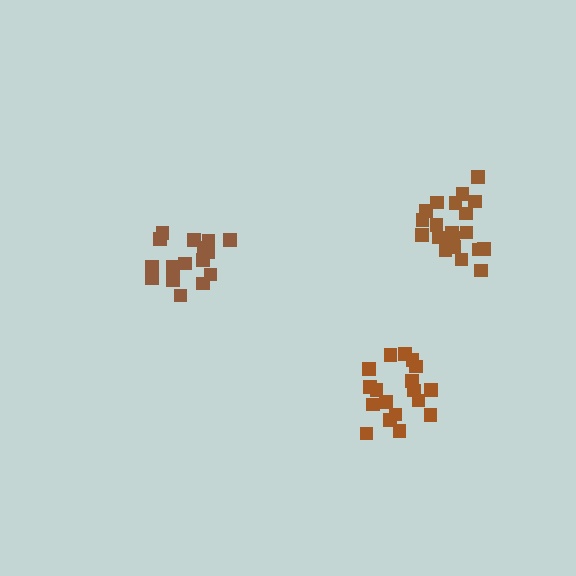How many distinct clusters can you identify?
There are 3 distinct clusters.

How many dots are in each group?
Group 1: 16 dots, Group 2: 18 dots, Group 3: 20 dots (54 total).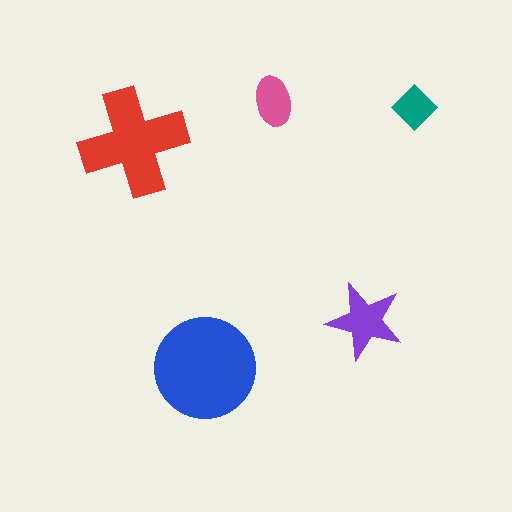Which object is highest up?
The pink ellipse is topmost.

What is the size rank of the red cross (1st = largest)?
2nd.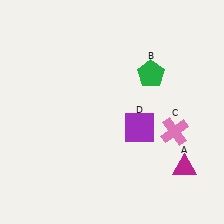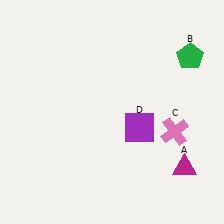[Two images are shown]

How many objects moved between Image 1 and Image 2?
1 object moved between the two images.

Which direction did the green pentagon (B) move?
The green pentagon (B) moved right.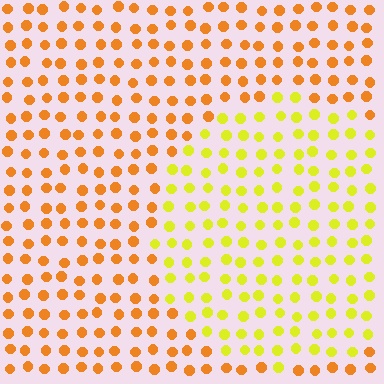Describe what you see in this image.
The image is filled with small orange elements in a uniform arrangement. A circle-shaped region is visible where the elements are tinted to a slightly different hue, forming a subtle color boundary.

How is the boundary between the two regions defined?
The boundary is defined purely by a slight shift in hue (about 37 degrees). Spacing, size, and orientation are identical on both sides.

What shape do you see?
I see a circle.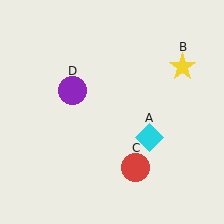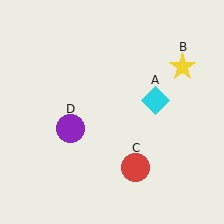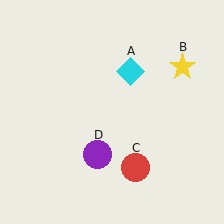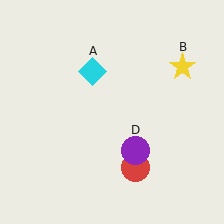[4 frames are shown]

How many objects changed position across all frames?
2 objects changed position: cyan diamond (object A), purple circle (object D).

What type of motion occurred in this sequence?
The cyan diamond (object A), purple circle (object D) rotated counterclockwise around the center of the scene.